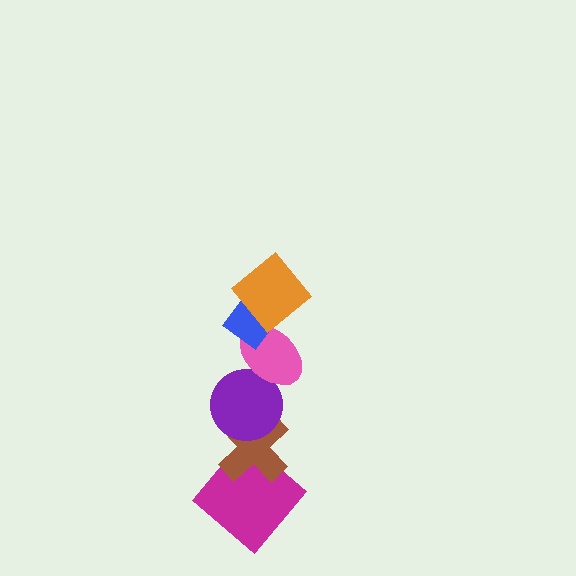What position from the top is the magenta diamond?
The magenta diamond is 6th from the top.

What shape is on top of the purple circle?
The pink ellipse is on top of the purple circle.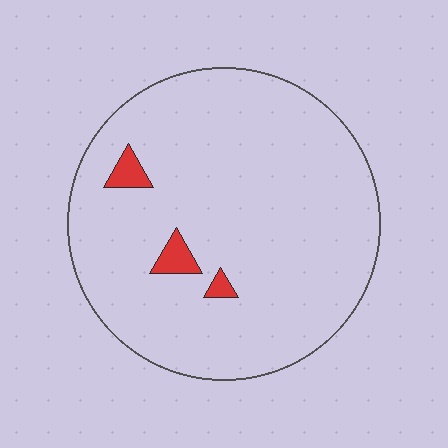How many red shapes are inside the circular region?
3.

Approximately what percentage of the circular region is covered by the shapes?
Approximately 5%.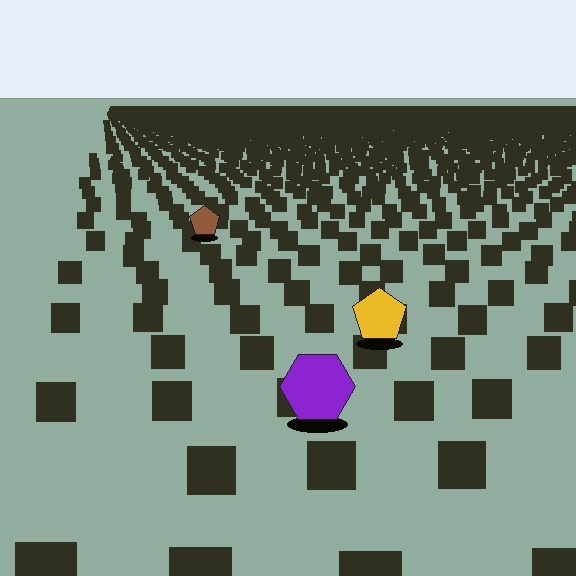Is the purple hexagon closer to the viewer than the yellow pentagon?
Yes. The purple hexagon is closer — you can tell from the texture gradient: the ground texture is coarser near it.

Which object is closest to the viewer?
The purple hexagon is closest. The texture marks near it are larger and more spread out.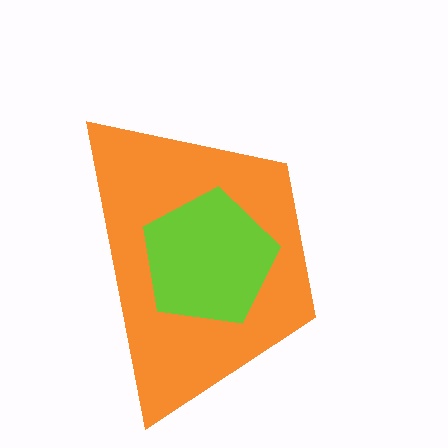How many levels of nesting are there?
2.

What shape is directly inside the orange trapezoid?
The lime pentagon.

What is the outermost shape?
The orange trapezoid.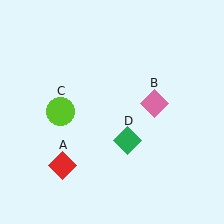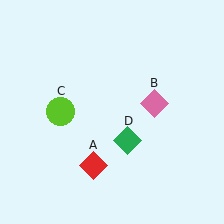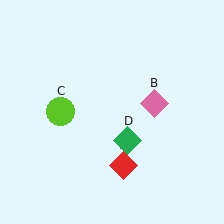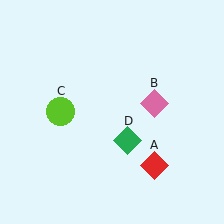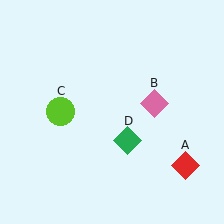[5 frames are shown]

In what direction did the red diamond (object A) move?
The red diamond (object A) moved right.